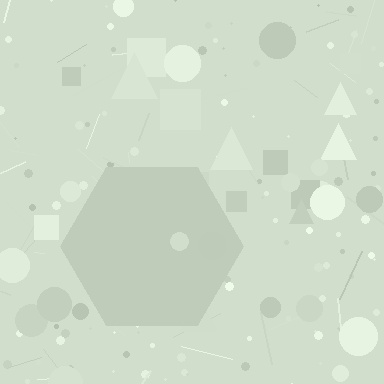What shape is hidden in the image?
A hexagon is hidden in the image.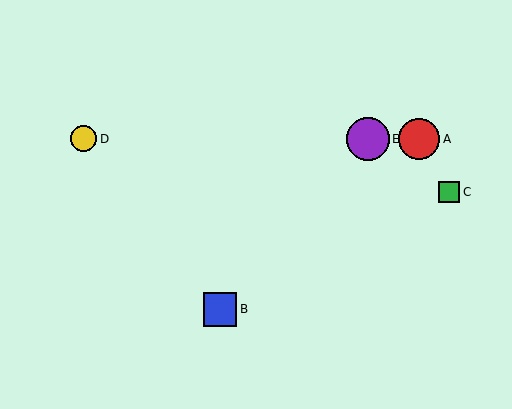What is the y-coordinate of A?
Object A is at y≈139.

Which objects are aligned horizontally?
Objects A, D, E are aligned horizontally.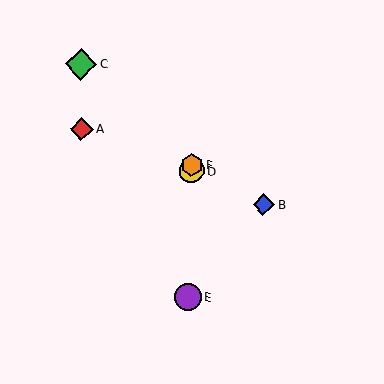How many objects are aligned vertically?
3 objects (D, E, F) are aligned vertically.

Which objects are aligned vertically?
Objects D, E, F are aligned vertically.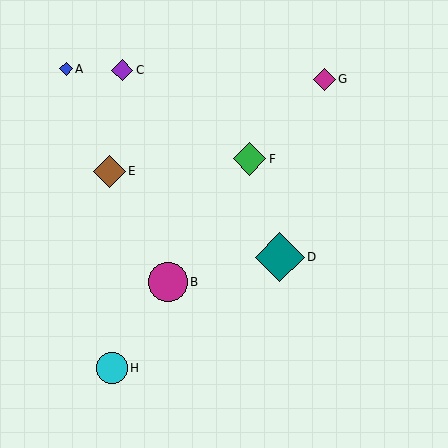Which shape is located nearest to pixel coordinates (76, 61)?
The blue diamond (labeled A) at (66, 69) is nearest to that location.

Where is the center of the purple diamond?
The center of the purple diamond is at (122, 70).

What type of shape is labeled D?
Shape D is a teal diamond.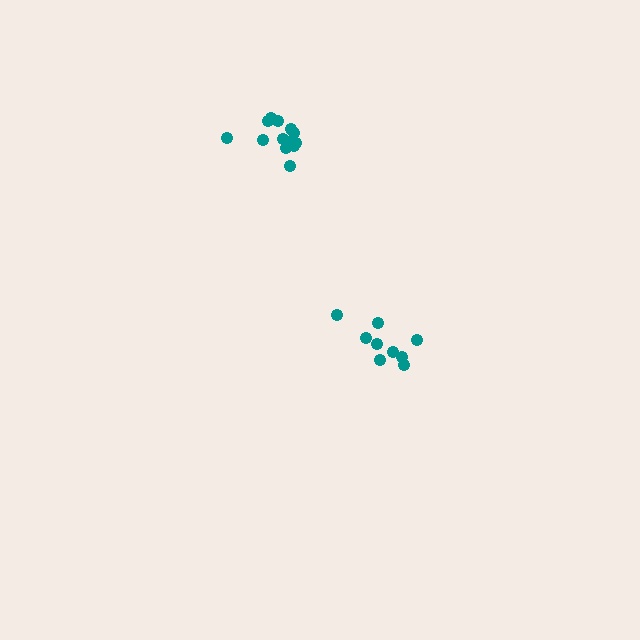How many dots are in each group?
Group 1: 9 dots, Group 2: 13 dots (22 total).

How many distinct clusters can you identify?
There are 2 distinct clusters.